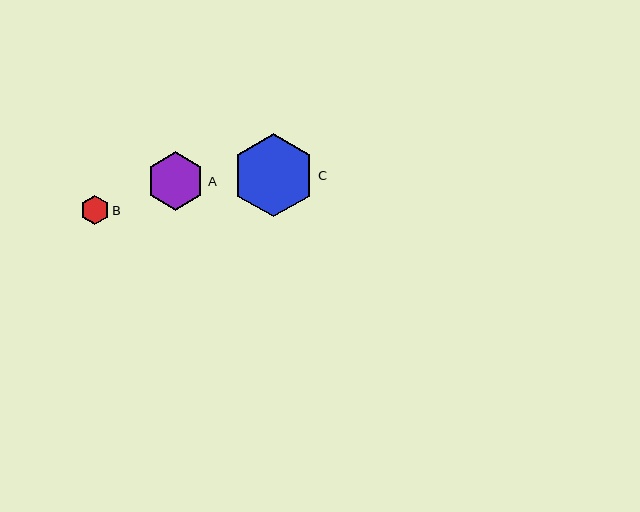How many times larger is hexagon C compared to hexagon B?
Hexagon C is approximately 2.8 times the size of hexagon B.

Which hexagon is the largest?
Hexagon C is the largest with a size of approximately 83 pixels.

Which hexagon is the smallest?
Hexagon B is the smallest with a size of approximately 29 pixels.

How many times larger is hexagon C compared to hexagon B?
Hexagon C is approximately 2.8 times the size of hexagon B.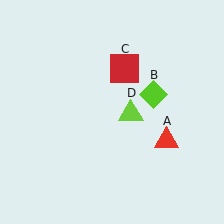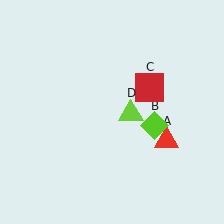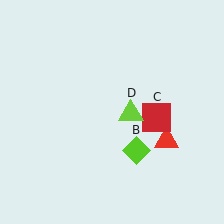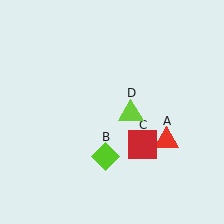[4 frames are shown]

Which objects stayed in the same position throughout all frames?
Red triangle (object A) and lime triangle (object D) remained stationary.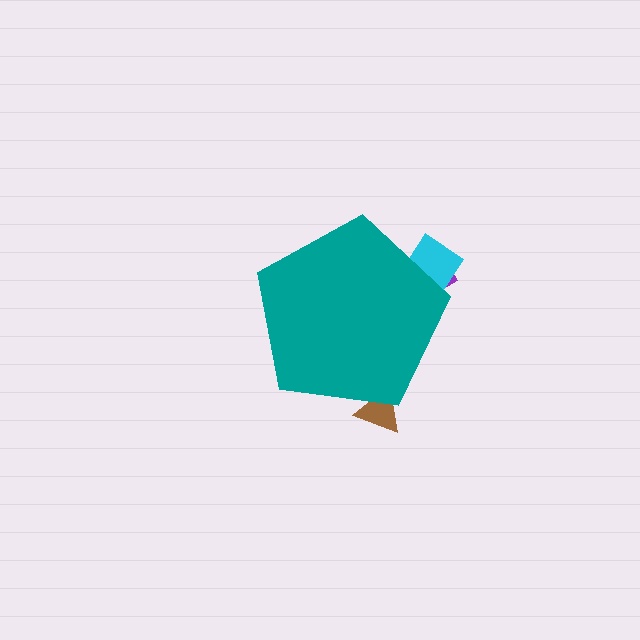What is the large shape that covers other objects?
A teal pentagon.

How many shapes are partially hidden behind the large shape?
3 shapes are partially hidden.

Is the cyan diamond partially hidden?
Yes, the cyan diamond is partially hidden behind the teal pentagon.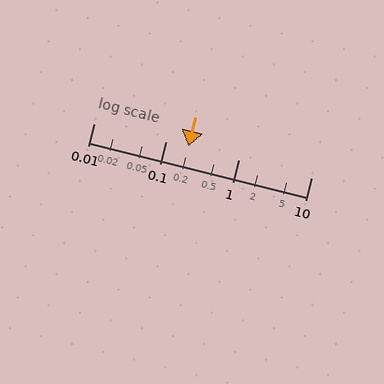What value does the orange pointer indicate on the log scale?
The pointer indicates approximately 0.2.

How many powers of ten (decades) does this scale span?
The scale spans 3 decades, from 0.01 to 10.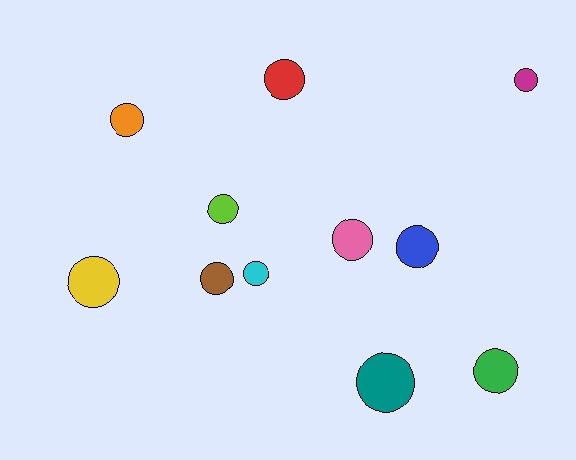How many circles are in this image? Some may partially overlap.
There are 11 circles.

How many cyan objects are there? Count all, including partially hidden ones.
There is 1 cyan object.